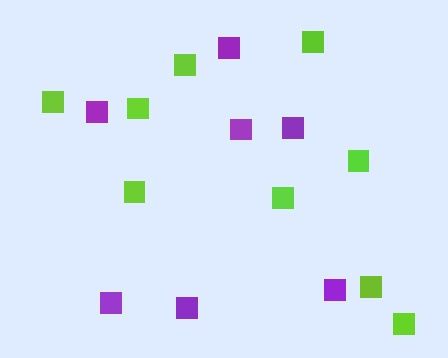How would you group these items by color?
There are 2 groups: one group of purple squares (7) and one group of lime squares (9).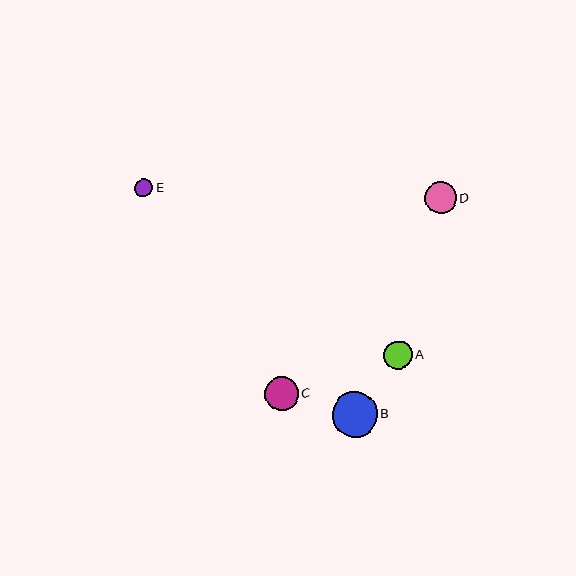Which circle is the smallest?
Circle E is the smallest with a size of approximately 18 pixels.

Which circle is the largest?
Circle B is the largest with a size of approximately 45 pixels.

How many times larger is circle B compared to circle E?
Circle B is approximately 2.5 times the size of circle E.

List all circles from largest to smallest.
From largest to smallest: B, C, D, A, E.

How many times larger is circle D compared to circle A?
Circle D is approximately 1.1 times the size of circle A.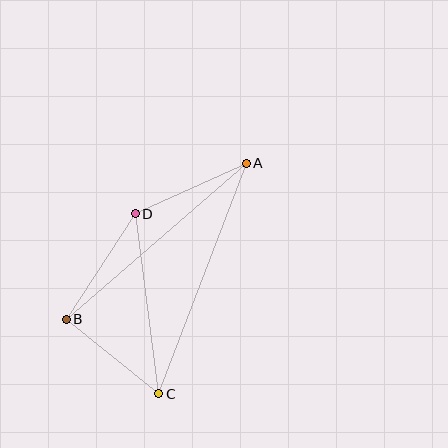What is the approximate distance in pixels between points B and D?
The distance between B and D is approximately 126 pixels.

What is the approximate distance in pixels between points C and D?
The distance between C and D is approximately 181 pixels.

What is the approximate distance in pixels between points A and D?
The distance between A and D is approximately 122 pixels.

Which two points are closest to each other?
Points B and C are closest to each other.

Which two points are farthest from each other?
Points A and C are farthest from each other.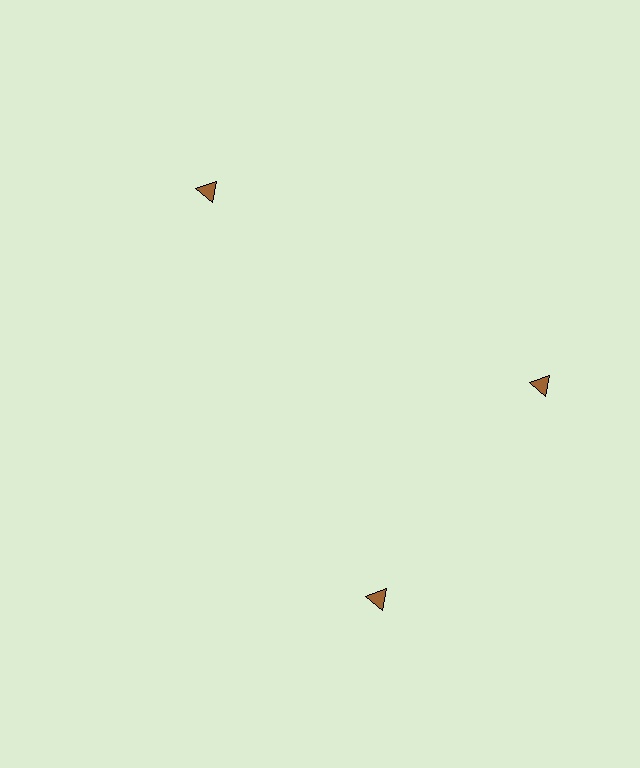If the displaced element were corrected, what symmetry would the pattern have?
It would have 3-fold rotational symmetry — the pattern would map onto itself every 120 degrees.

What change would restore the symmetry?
The symmetry would be restored by rotating it back into even spacing with its neighbors so that all 3 triangles sit at equal angles and equal distance from the center.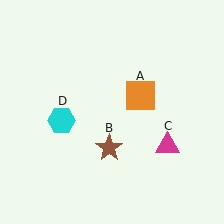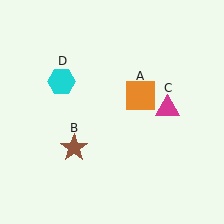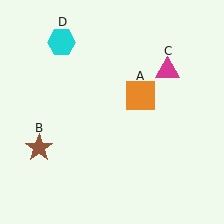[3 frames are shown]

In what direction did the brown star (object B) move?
The brown star (object B) moved left.